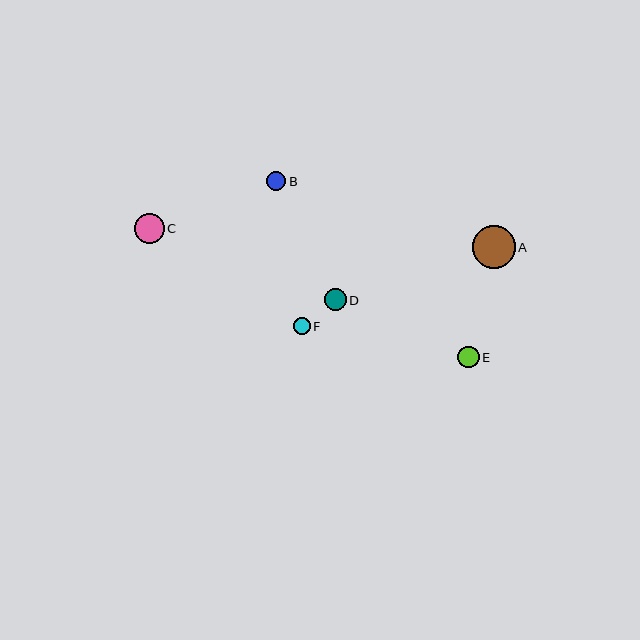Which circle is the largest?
Circle A is the largest with a size of approximately 43 pixels.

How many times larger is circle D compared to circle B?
Circle D is approximately 1.1 times the size of circle B.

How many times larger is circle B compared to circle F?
Circle B is approximately 1.2 times the size of circle F.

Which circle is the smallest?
Circle F is the smallest with a size of approximately 17 pixels.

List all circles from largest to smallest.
From largest to smallest: A, C, D, E, B, F.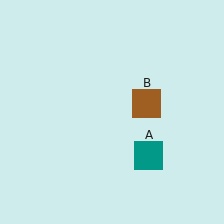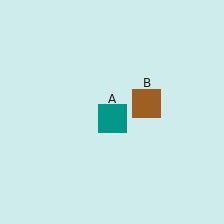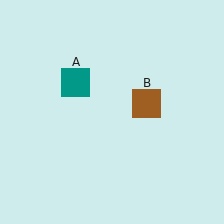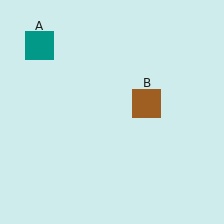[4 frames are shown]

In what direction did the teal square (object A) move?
The teal square (object A) moved up and to the left.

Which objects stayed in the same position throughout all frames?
Brown square (object B) remained stationary.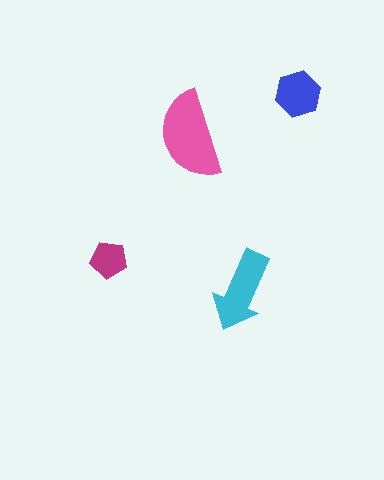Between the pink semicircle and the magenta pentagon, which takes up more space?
The pink semicircle.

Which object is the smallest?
The magenta pentagon.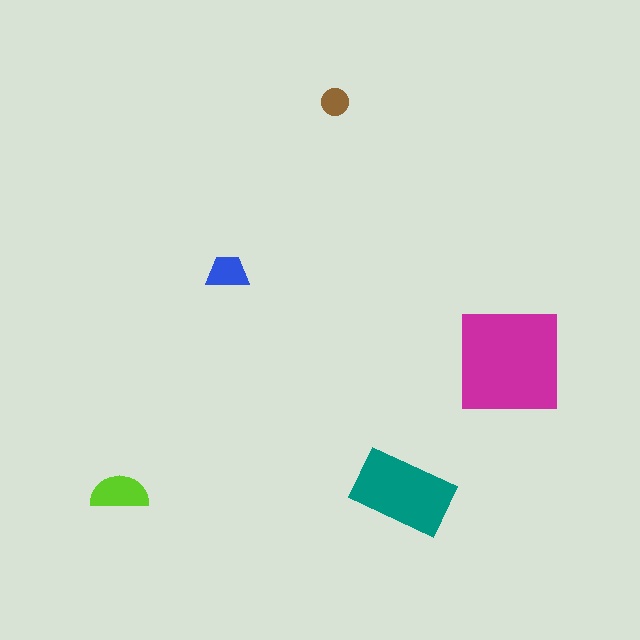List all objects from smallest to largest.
The brown circle, the blue trapezoid, the lime semicircle, the teal rectangle, the magenta square.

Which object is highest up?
The brown circle is topmost.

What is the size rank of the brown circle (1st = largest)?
5th.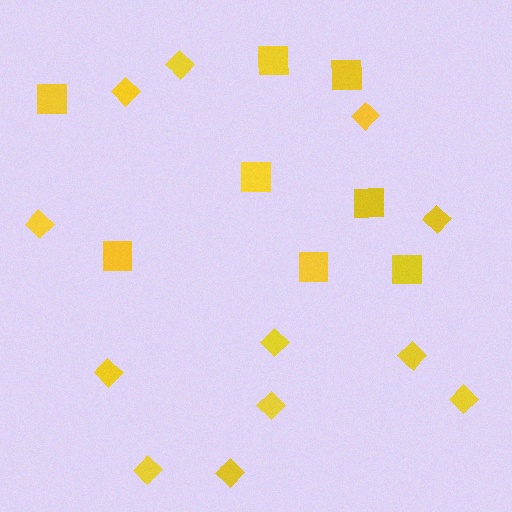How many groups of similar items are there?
There are 2 groups: one group of diamonds (12) and one group of squares (8).